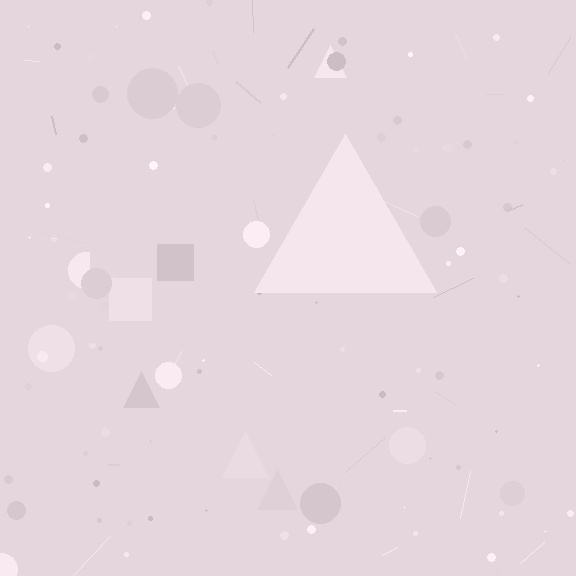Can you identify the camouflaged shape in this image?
The camouflaged shape is a triangle.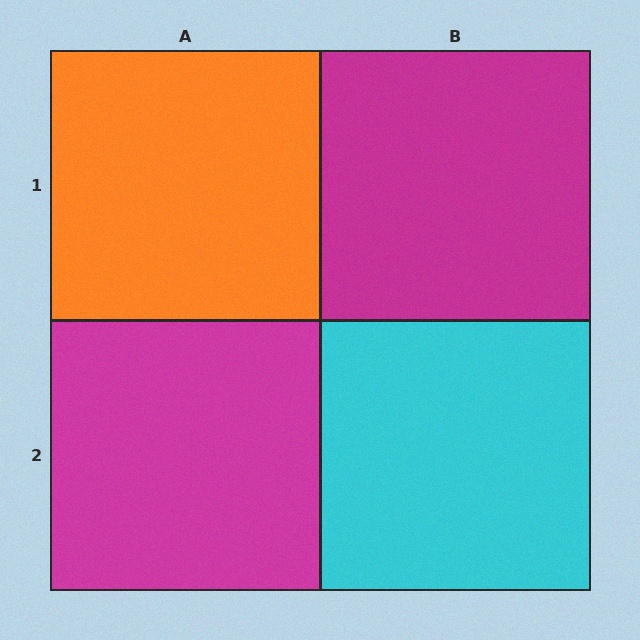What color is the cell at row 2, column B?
Cyan.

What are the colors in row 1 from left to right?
Orange, magenta.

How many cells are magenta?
2 cells are magenta.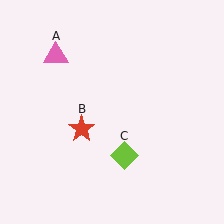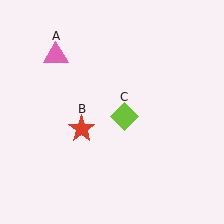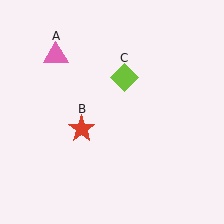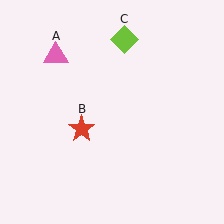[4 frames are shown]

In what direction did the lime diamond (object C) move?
The lime diamond (object C) moved up.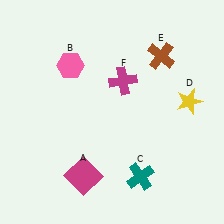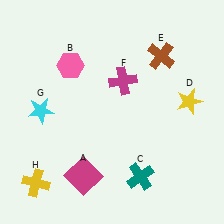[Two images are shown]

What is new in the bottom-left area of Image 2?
A yellow cross (H) was added in the bottom-left area of Image 2.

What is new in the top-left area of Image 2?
A cyan star (G) was added in the top-left area of Image 2.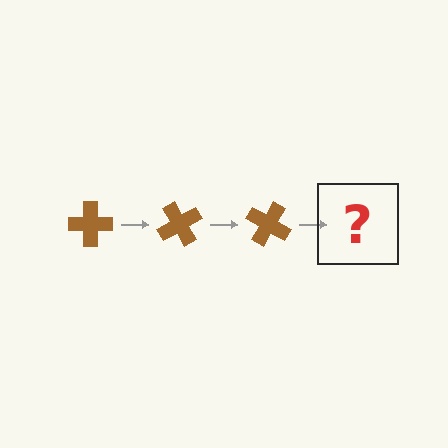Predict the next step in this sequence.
The next step is a brown cross rotated 180 degrees.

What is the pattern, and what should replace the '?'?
The pattern is that the cross rotates 60 degrees each step. The '?' should be a brown cross rotated 180 degrees.